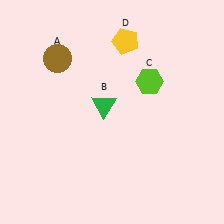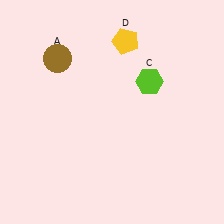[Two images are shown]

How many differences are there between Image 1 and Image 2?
There is 1 difference between the two images.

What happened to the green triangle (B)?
The green triangle (B) was removed in Image 2. It was in the top-left area of Image 1.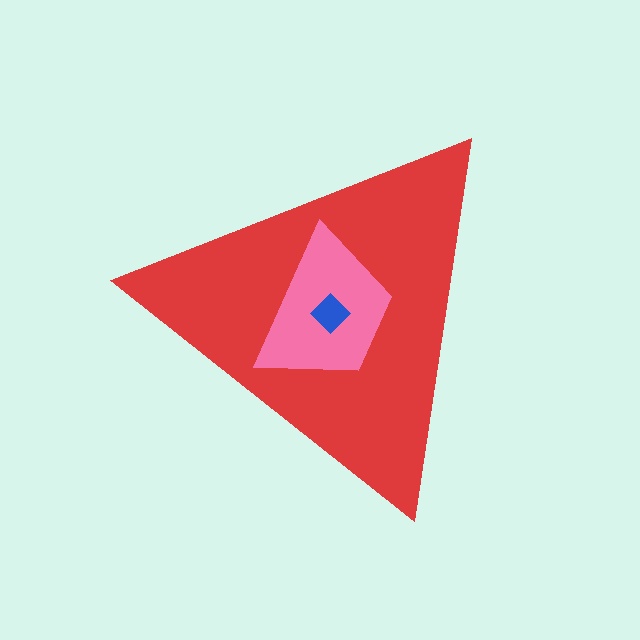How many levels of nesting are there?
3.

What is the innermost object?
The blue diamond.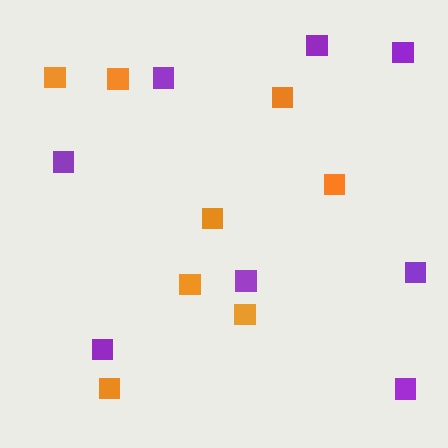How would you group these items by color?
There are 2 groups: one group of purple squares (8) and one group of orange squares (8).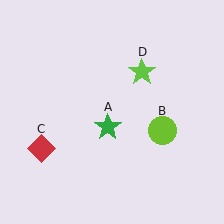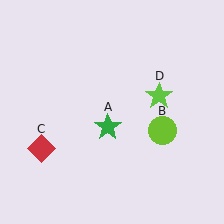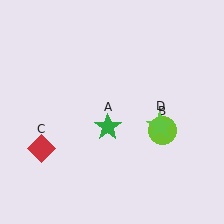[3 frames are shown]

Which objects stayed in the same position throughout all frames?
Green star (object A) and lime circle (object B) and red diamond (object C) remained stationary.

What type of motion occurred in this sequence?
The lime star (object D) rotated clockwise around the center of the scene.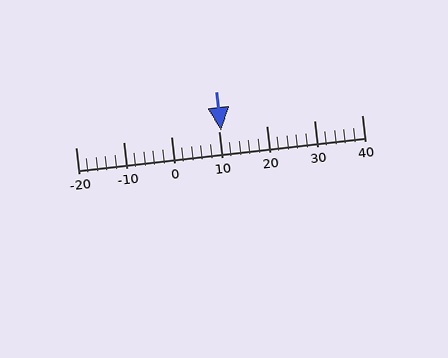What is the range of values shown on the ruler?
The ruler shows values from -20 to 40.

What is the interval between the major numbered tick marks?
The major tick marks are spaced 10 units apart.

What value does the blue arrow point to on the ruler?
The blue arrow points to approximately 10.